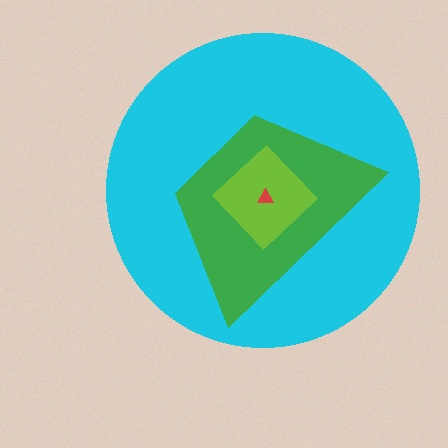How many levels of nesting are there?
4.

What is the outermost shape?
The cyan circle.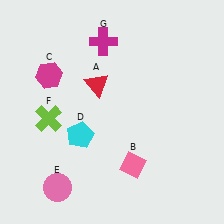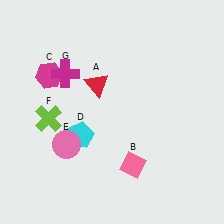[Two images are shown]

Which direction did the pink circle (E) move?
The pink circle (E) moved up.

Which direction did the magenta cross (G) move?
The magenta cross (G) moved left.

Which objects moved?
The objects that moved are: the pink circle (E), the magenta cross (G).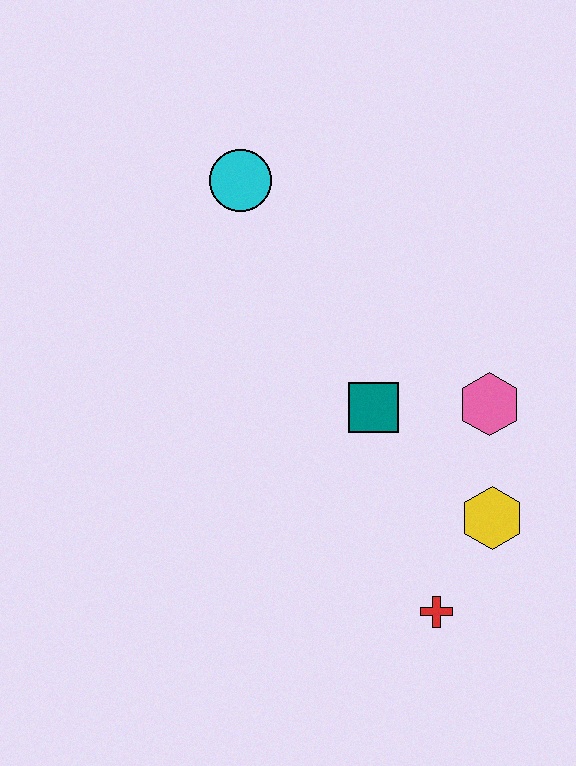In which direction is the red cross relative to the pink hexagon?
The red cross is below the pink hexagon.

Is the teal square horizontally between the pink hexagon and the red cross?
No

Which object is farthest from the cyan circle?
The red cross is farthest from the cyan circle.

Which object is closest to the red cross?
The yellow hexagon is closest to the red cross.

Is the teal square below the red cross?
No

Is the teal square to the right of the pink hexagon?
No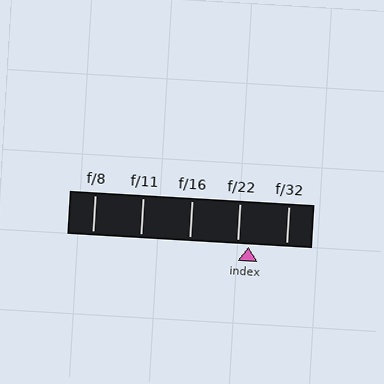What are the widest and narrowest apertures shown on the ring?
The widest aperture shown is f/8 and the narrowest is f/32.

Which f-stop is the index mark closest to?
The index mark is closest to f/22.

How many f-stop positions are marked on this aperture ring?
There are 5 f-stop positions marked.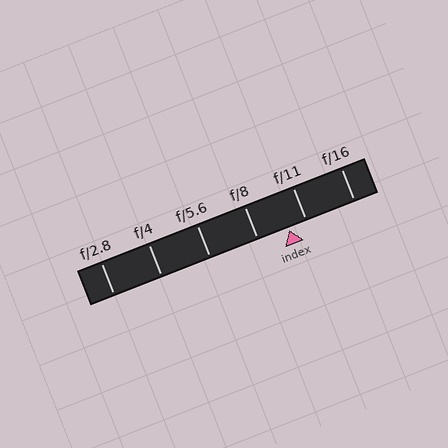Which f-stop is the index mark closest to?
The index mark is closest to f/11.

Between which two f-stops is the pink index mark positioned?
The index mark is between f/8 and f/11.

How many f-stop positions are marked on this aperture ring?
There are 6 f-stop positions marked.